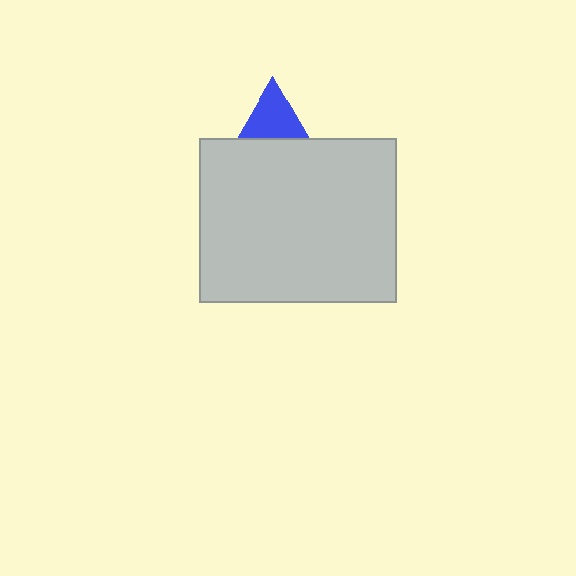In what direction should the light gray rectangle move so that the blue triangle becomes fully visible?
The light gray rectangle should move down. That is the shortest direction to clear the overlap and leave the blue triangle fully visible.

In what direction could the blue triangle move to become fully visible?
The blue triangle could move up. That would shift it out from behind the light gray rectangle entirely.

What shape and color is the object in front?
The object in front is a light gray rectangle.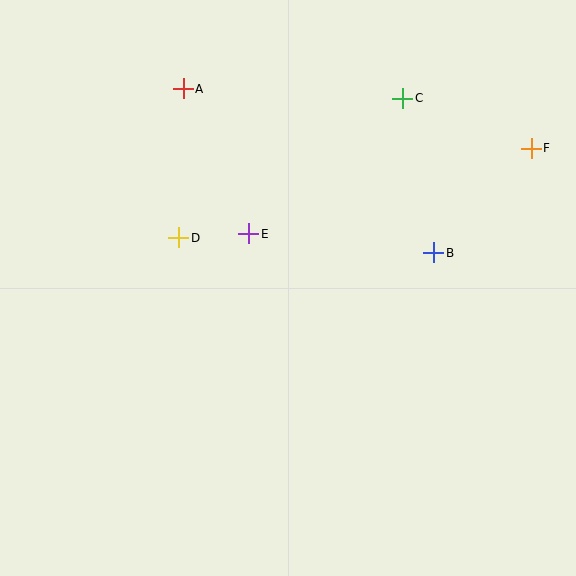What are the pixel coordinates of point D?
Point D is at (179, 238).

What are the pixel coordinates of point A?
Point A is at (183, 89).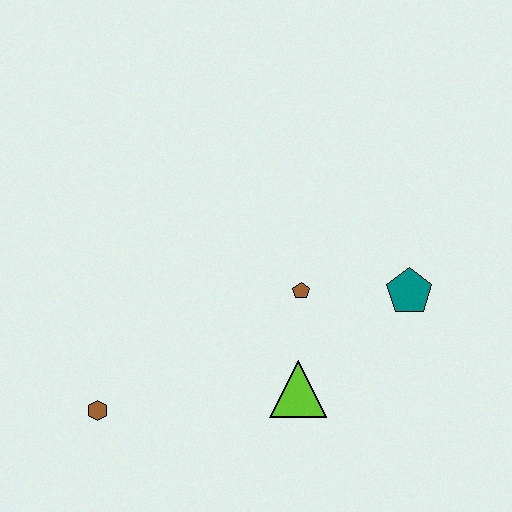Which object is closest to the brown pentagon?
The lime triangle is closest to the brown pentagon.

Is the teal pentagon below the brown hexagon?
No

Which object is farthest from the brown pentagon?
The brown hexagon is farthest from the brown pentagon.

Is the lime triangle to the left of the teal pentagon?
Yes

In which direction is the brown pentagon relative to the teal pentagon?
The brown pentagon is to the left of the teal pentagon.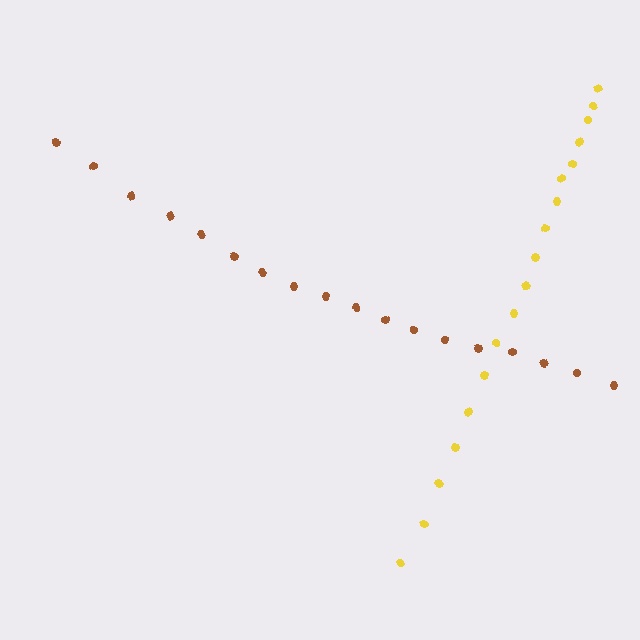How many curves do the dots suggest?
There are 2 distinct paths.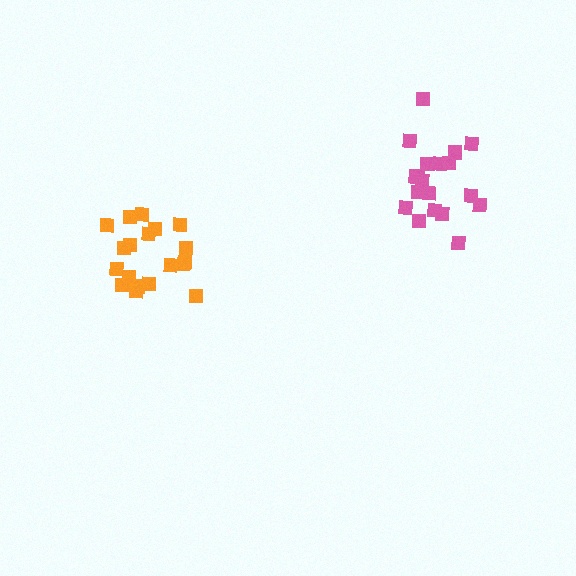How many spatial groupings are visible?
There are 2 spatial groupings.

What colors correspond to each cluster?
The clusters are colored: orange, pink.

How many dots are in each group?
Group 1: 19 dots, Group 2: 19 dots (38 total).